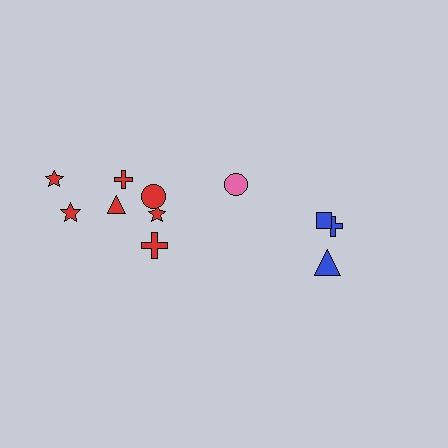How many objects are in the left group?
There are 7 objects.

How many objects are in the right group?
There are 4 objects.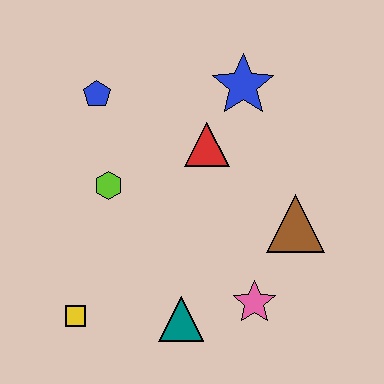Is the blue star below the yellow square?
No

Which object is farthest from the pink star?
The blue pentagon is farthest from the pink star.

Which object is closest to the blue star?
The red triangle is closest to the blue star.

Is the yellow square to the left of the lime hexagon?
Yes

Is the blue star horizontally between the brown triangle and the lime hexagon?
Yes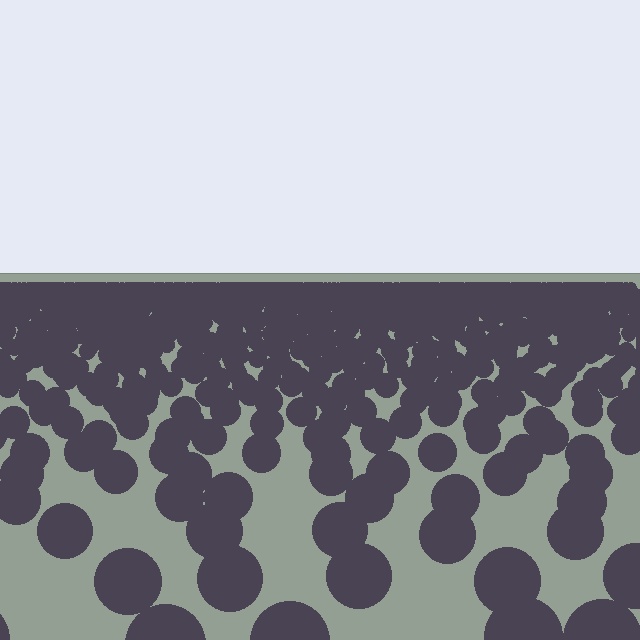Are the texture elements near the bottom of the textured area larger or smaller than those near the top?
Larger. Near the bottom, elements are closer to the viewer and appear at a bigger on-screen size.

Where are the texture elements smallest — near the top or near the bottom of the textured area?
Near the top.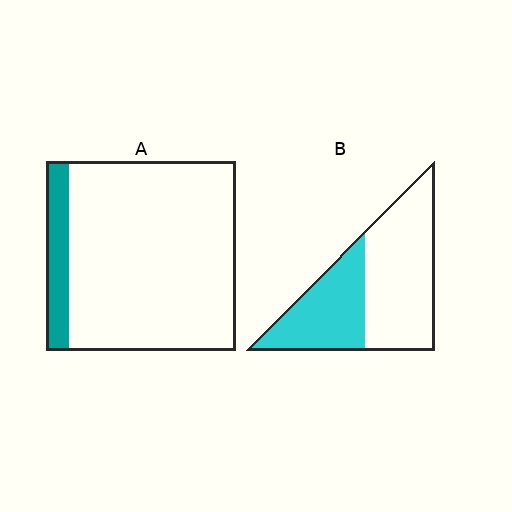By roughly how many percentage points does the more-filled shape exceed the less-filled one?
By roughly 30 percentage points (B over A).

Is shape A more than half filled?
No.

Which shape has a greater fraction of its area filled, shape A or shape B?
Shape B.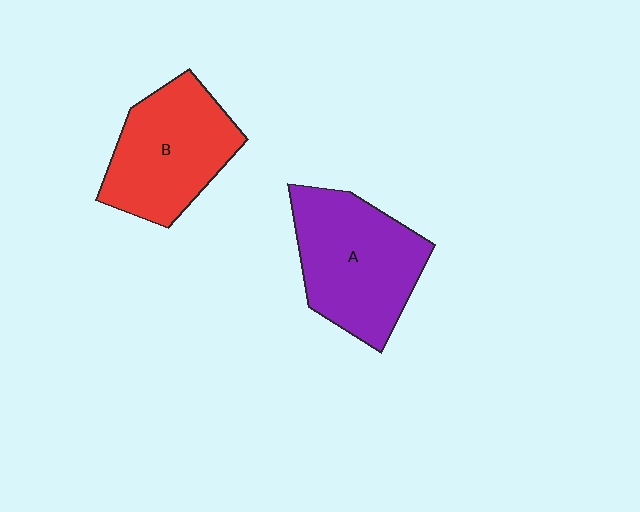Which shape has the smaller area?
Shape B (red).